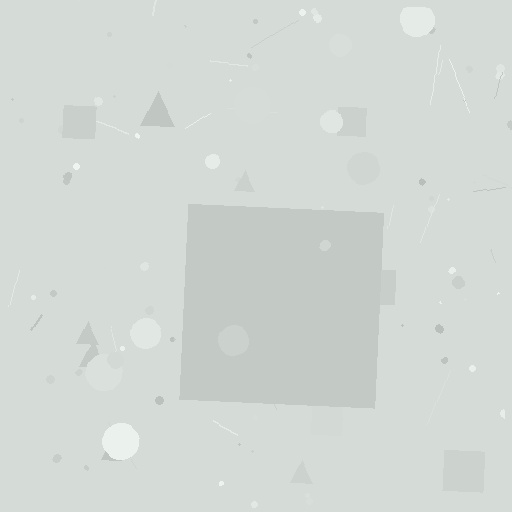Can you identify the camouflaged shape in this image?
The camouflaged shape is a square.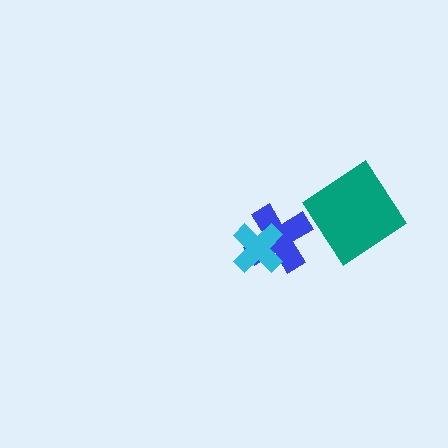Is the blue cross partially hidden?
Yes, it is partially covered by another shape.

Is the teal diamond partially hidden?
No, no other shape covers it.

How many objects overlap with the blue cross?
1 object overlaps with the blue cross.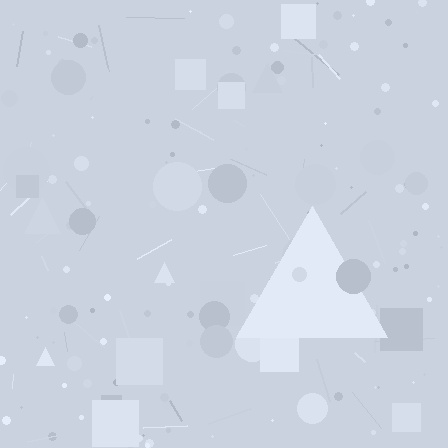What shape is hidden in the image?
A triangle is hidden in the image.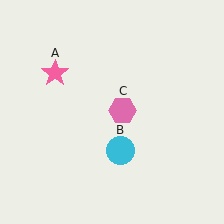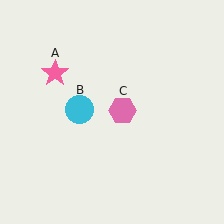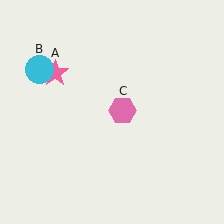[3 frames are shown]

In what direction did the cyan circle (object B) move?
The cyan circle (object B) moved up and to the left.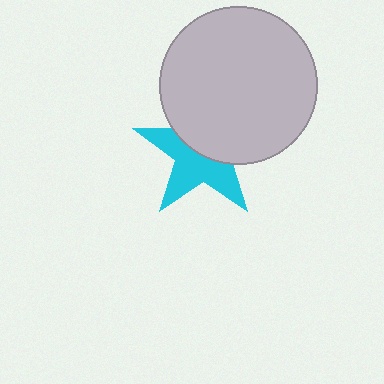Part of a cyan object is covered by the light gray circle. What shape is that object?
It is a star.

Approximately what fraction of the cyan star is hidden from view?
Roughly 48% of the cyan star is hidden behind the light gray circle.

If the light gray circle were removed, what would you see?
You would see the complete cyan star.